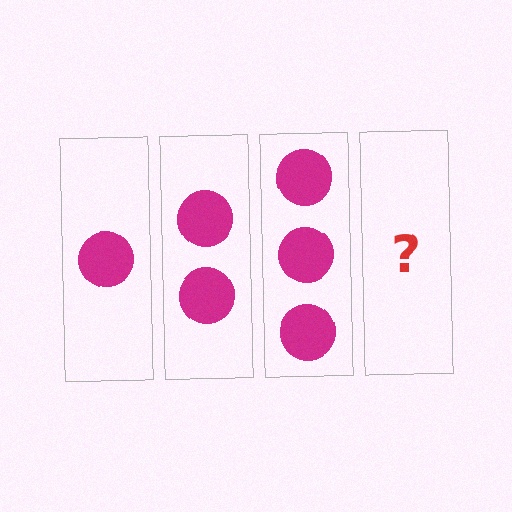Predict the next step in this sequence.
The next step is 4 circles.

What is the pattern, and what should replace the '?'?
The pattern is that each step adds one more circle. The '?' should be 4 circles.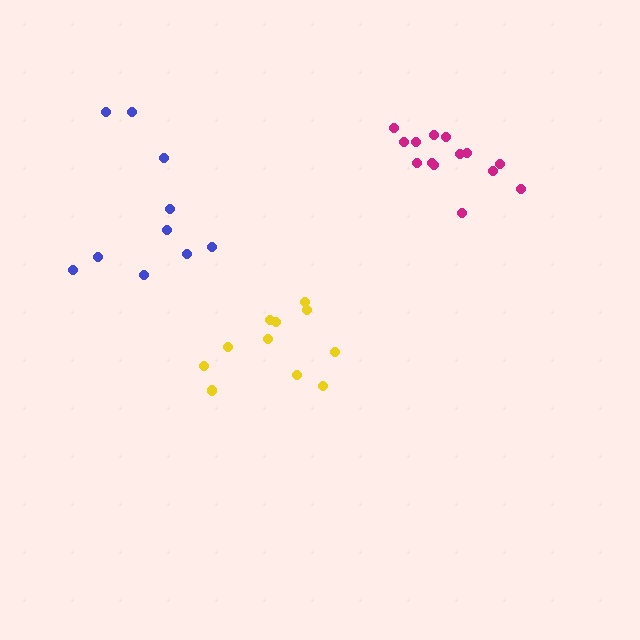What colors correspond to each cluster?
The clusters are colored: magenta, yellow, blue.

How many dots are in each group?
Group 1: 14 dots, Group 2: 11 dots, Group 3: 10 dots (35 total).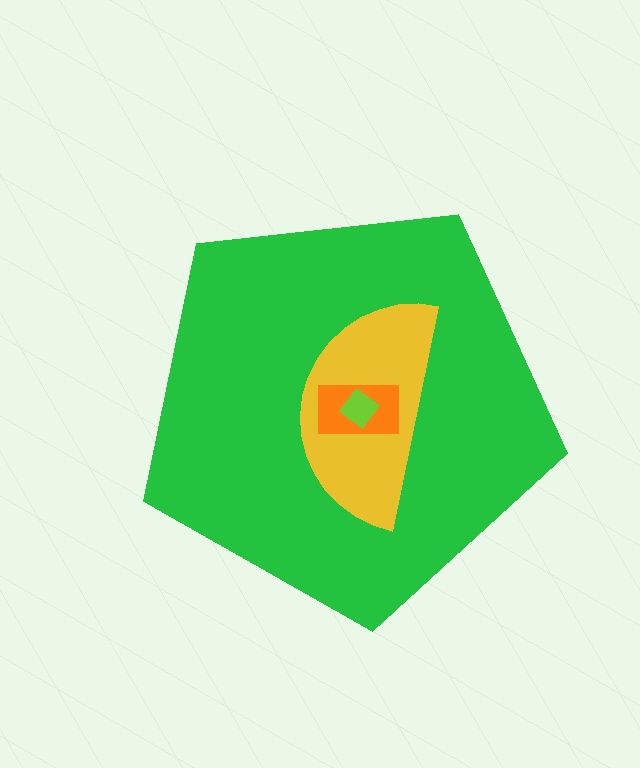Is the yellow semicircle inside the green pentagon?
Yes.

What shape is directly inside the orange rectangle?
The lime diamond.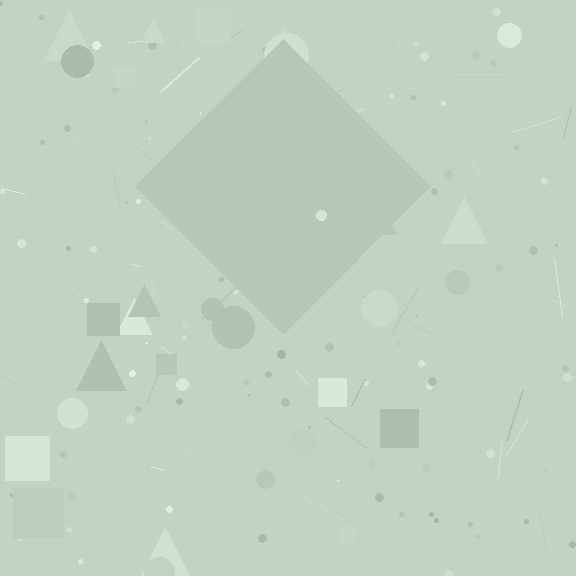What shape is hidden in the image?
A diamond is hidden in the image.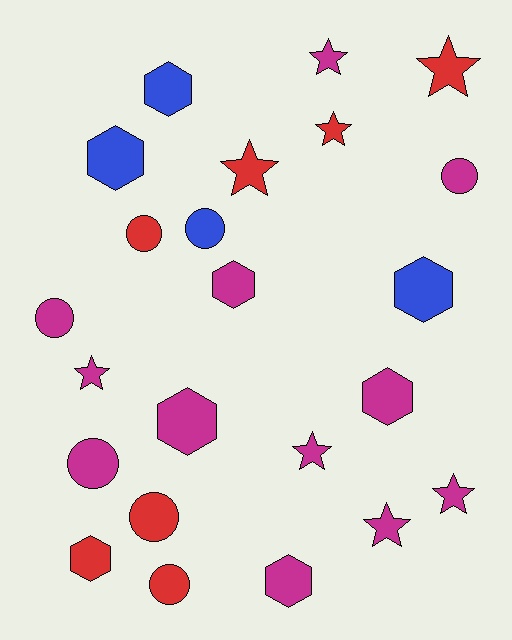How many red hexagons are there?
There is 1 red hexagon.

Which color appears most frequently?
Magenta, with 12 objects.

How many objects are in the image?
There are 23 objects.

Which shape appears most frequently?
Star, with 8 objects.